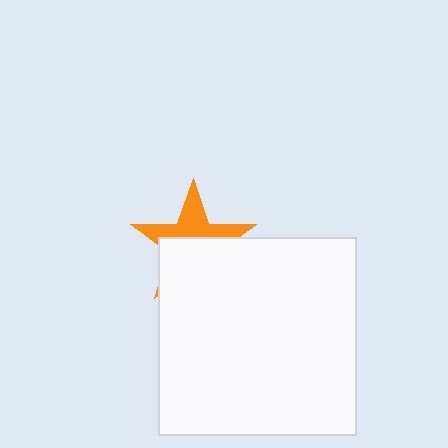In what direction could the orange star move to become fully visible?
The orange star could move up. That would shift it out from behind the white square entirely.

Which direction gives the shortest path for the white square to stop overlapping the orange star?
Moving down gives the shortest separation.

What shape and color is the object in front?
The object in front is a white square.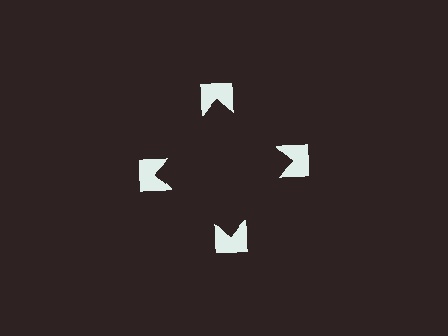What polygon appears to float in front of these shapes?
An illusory square — its edges are inferred from the aligned wedge cuts in the notched squares, not physically drawn.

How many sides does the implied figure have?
4 sides.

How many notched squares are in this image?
There are 4 — one at each vertex of the illusory square.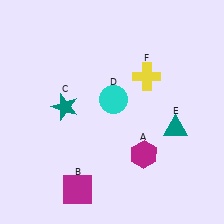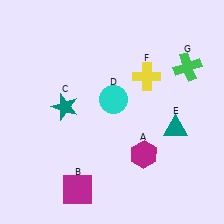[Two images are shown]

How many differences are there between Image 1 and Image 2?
There is 1 difference between the two images.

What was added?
A green cross (G) was added in Image 2.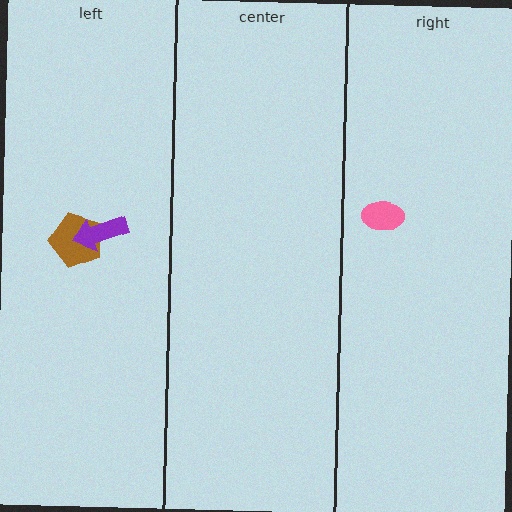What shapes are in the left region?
The brown pentagon, the purple arrow.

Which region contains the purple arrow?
The left region.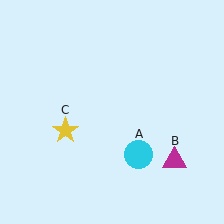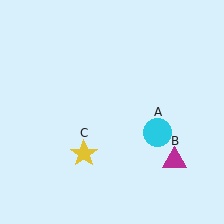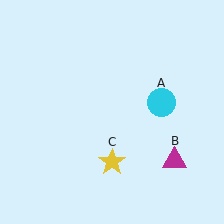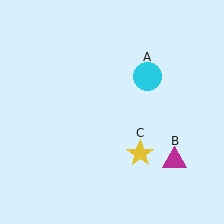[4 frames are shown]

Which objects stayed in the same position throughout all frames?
Magenta triangle (object B) remained stationary.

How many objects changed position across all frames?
2 objects changed position: cyan circle (object A), yellow star (object C).